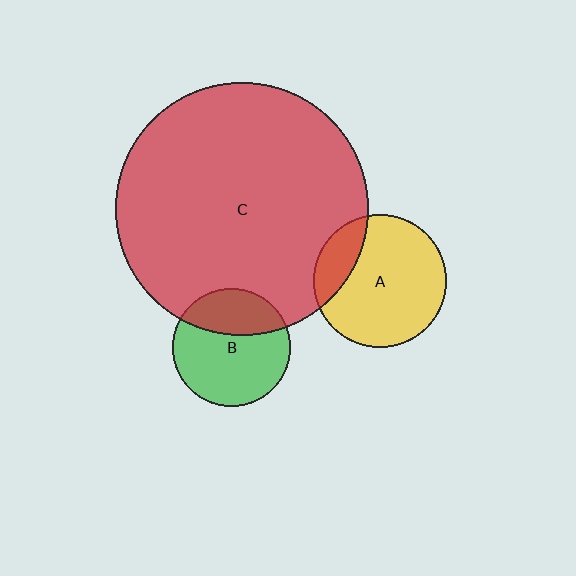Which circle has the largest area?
Circle C (red).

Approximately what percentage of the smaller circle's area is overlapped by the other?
Approximately 20%.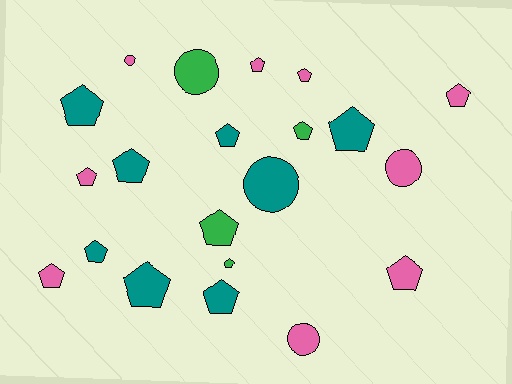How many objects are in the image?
There are 21 objects.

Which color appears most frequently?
Pink, with 9 objects.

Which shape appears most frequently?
Pentagon, with 16 objects.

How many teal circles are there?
There is 1 teal circle.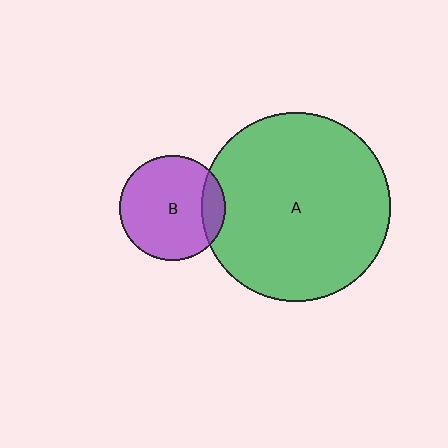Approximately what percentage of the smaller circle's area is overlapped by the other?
Approximately 15%.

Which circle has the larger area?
Circle A (green).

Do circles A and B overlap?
Yes.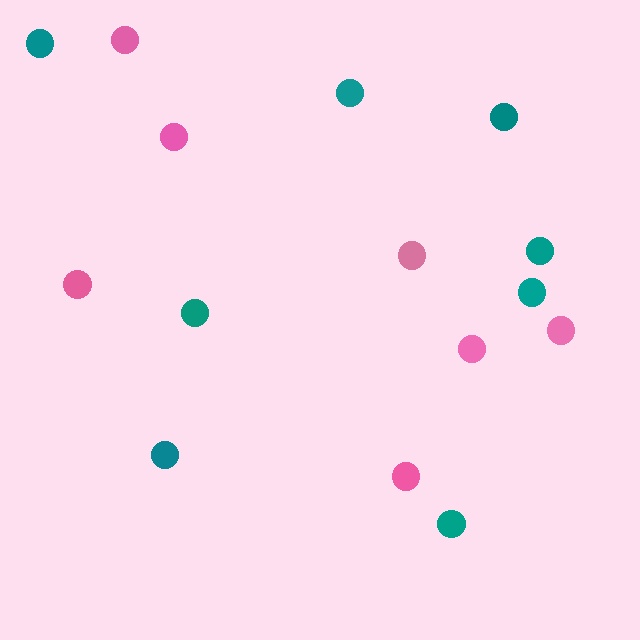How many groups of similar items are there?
There are 2 groups: one group of pink circles (7) and one group of teal circles (8).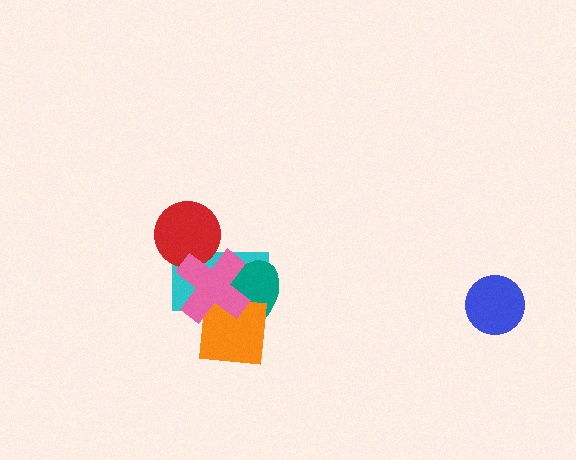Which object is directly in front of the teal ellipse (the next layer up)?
The orange square is directly in front of the teal ellipse.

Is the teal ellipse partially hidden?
Yes, it is partially covered by another shape.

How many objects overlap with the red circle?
2 objects overlap with the red circle.